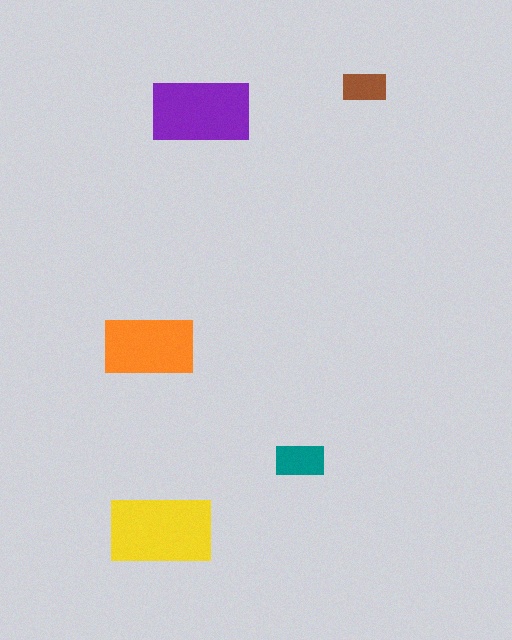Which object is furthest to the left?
The orange rectangle is leftmost.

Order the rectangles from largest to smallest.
the yellow one, the purple one, the orange one, the teal one, the brown one.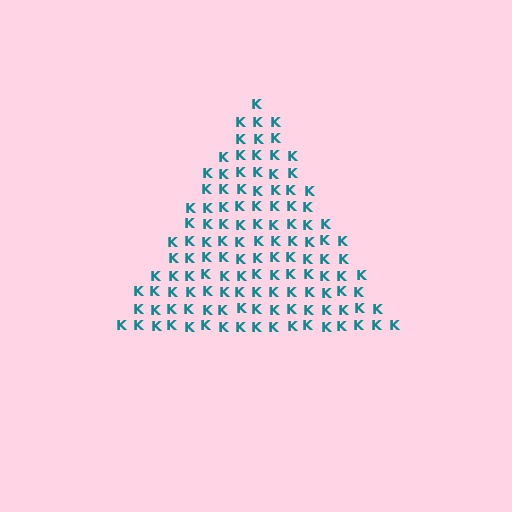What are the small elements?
The small elements are letter K's.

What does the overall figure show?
The overall figure shows a triangle.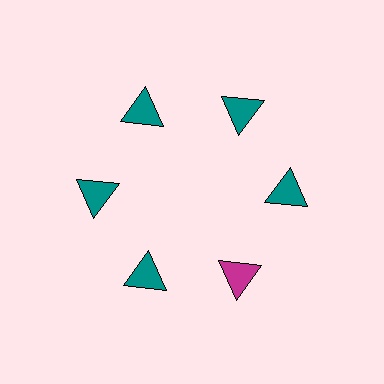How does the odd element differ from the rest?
It has a different color: magenta instead of teal.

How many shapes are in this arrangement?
There are 6 shapes arranged in a ring pattern.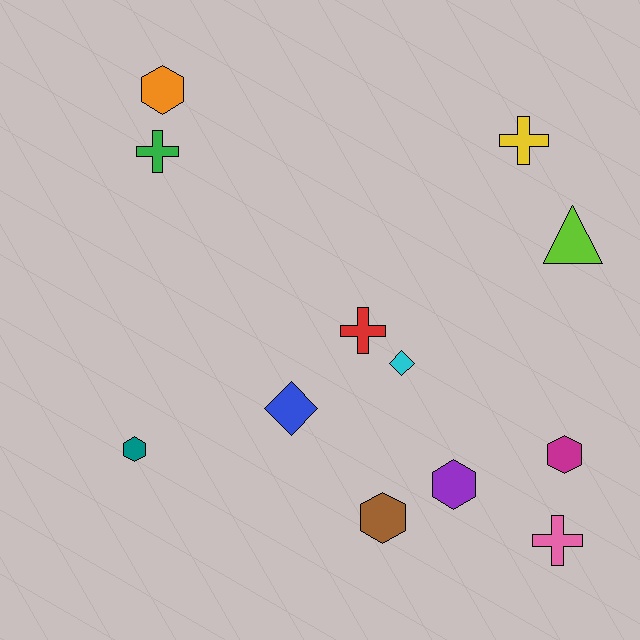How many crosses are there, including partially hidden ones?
There are 4 crosses.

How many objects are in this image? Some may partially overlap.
There are 12 objects.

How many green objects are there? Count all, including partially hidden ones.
There is 1 green object.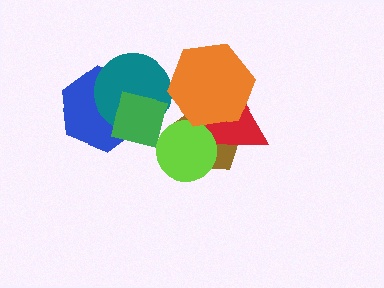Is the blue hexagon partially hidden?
Yes, it is partially covered by another shape.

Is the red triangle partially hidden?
Yes, it is partially covered by another shape.